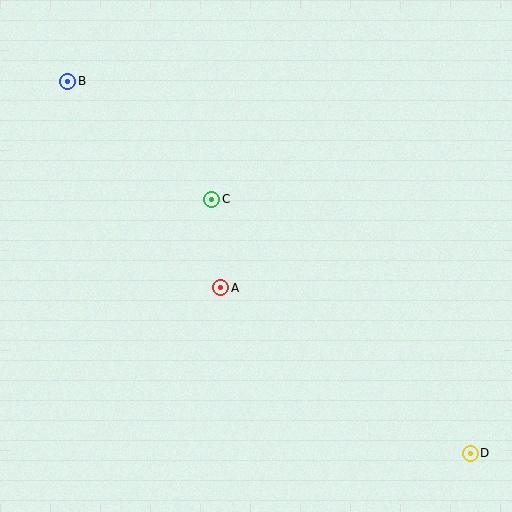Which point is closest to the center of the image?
Point A at (221, 288) is closest to the center.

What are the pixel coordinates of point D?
Point D is at (470, 453).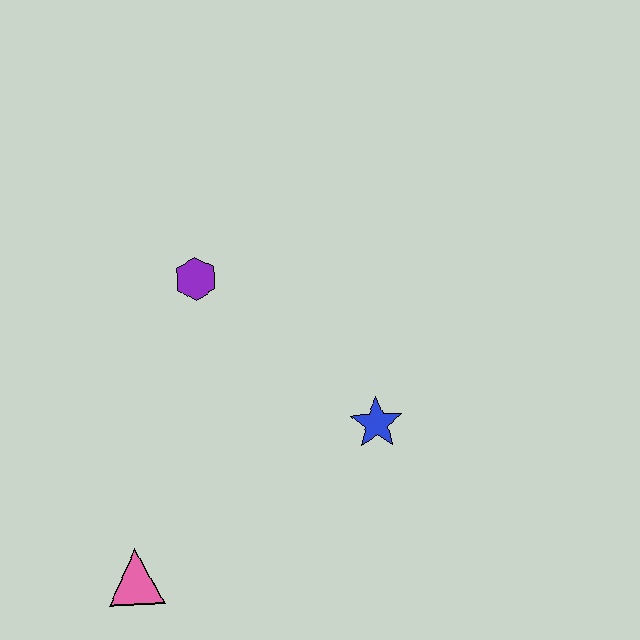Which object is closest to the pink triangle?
The blue star is closest to the pink triangle.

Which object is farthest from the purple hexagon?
The pink triangle is farthest from the purple hexagon.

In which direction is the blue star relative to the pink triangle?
The blue star is to the right of the pink triangle.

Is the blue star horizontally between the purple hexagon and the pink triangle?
No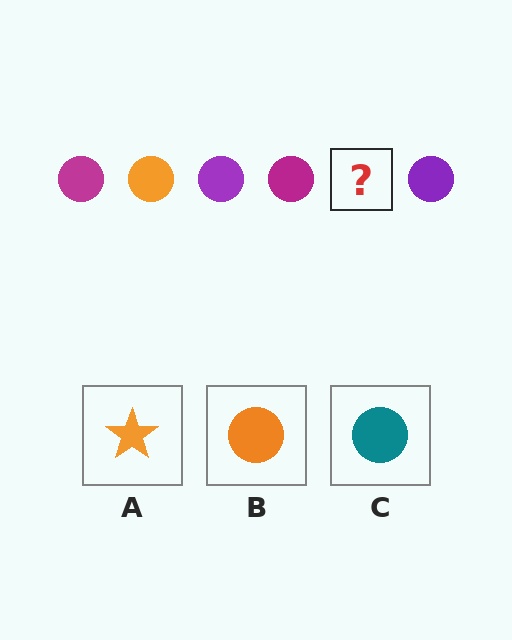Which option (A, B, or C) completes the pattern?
B.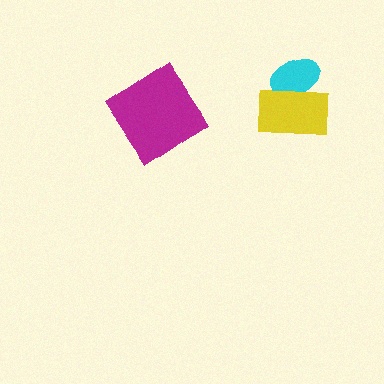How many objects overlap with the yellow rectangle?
1 object overlaps with the yellow rectangle.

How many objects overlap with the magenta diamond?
0 objects overlap with the magenta diamond.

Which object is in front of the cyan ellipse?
The yellow rectangle is in front of the cyan ellipse.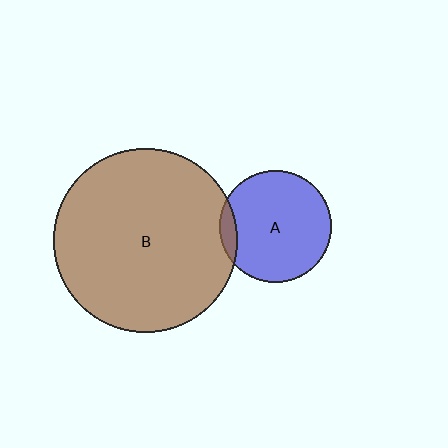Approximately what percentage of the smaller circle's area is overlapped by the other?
Approximately 10%.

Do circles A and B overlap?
Yes.